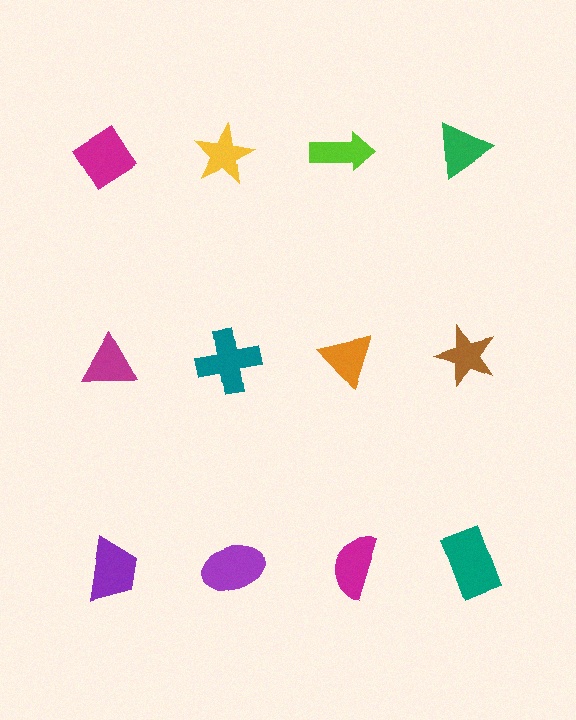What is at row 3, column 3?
A magenta semicircle.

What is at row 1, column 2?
A yellow star.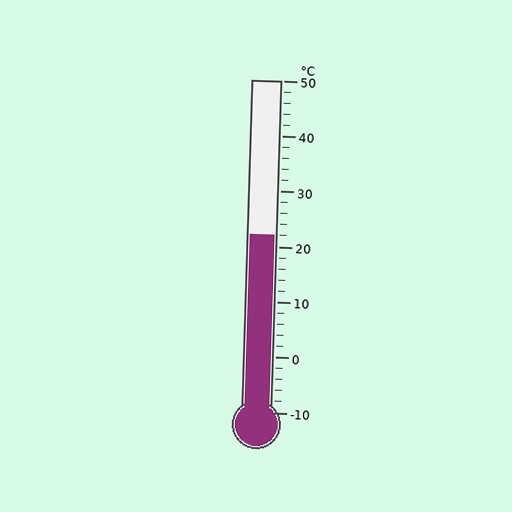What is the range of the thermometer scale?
The thermometer scale ranges from -10°C to 50°C.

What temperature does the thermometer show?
The thermometer shows approximately 22°C.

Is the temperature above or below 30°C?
The temperature is below 30°C.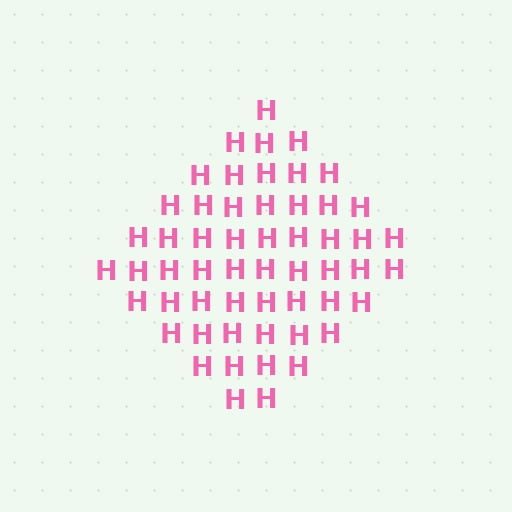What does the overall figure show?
The overall figure shows a diamond.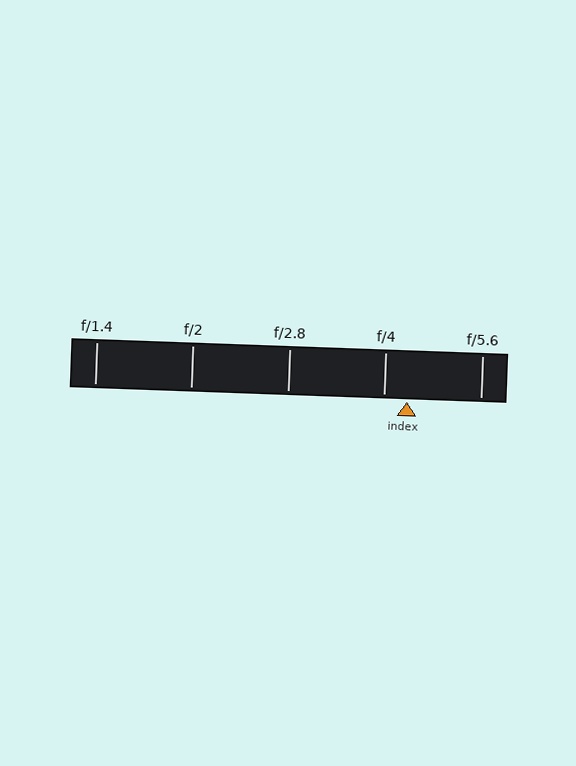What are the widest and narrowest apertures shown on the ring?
The widest aperture shown is f/1.4 and the narrowest is f/5.6.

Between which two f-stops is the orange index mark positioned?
The index mark is between f/4 and f/5.6.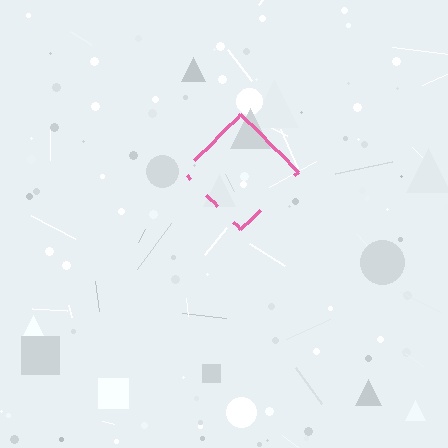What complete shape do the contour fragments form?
The contour fragments form a diamond.